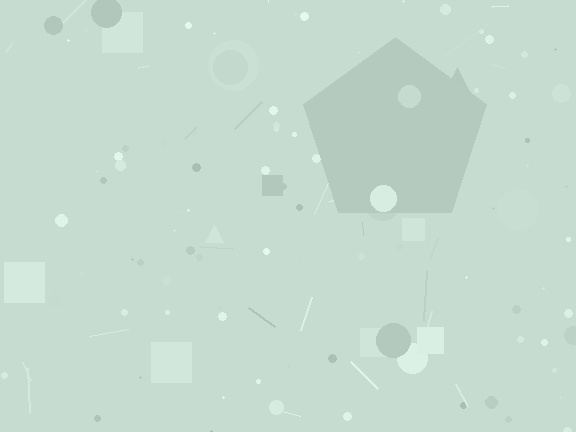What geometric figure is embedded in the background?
A pentagon is embedded in the background.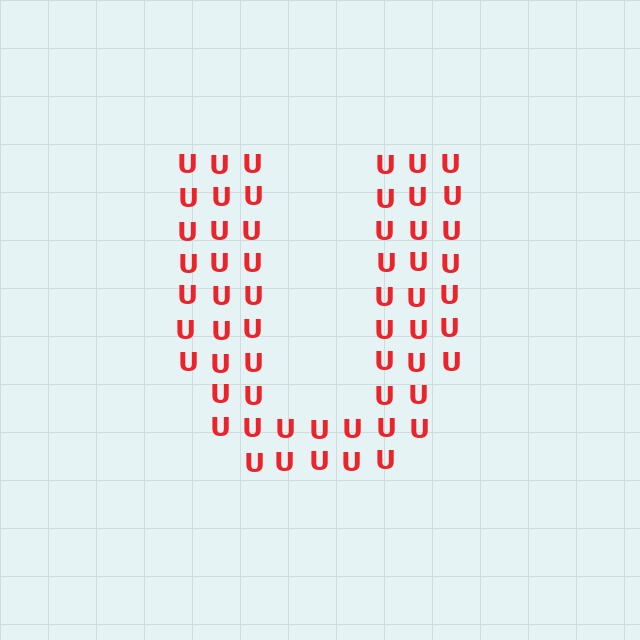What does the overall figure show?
The overall figure shows the letter U.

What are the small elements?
The small elements are letter U's.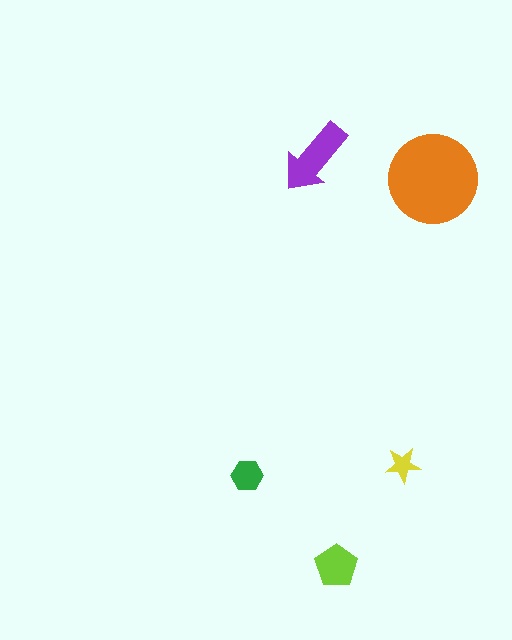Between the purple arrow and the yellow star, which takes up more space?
The purple arrow.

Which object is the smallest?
The yellow star.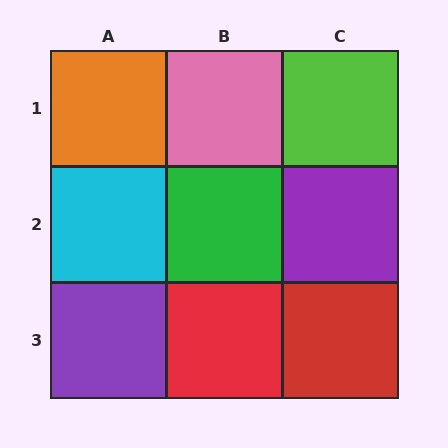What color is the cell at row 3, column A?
Purple.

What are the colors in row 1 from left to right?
Orange, pink, lime.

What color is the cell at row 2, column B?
Green.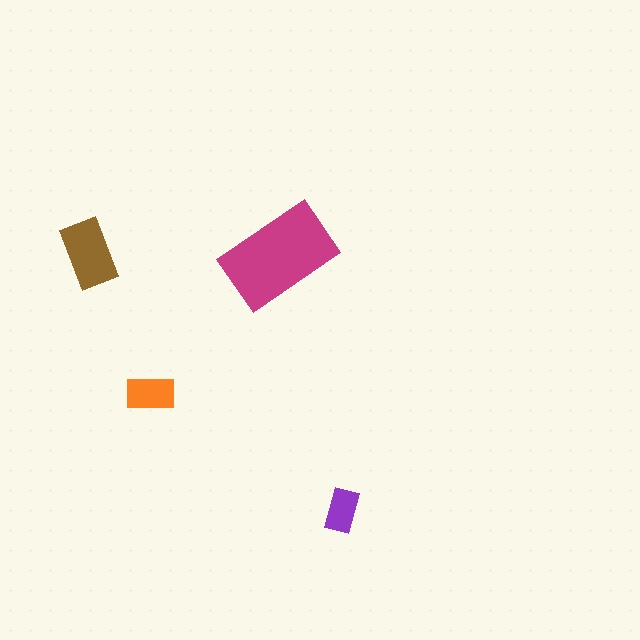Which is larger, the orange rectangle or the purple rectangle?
The orange one.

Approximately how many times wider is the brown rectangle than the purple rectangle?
About 1.5 times wider.